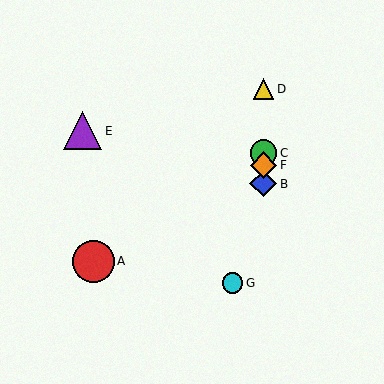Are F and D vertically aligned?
Yes, both are at x≈263.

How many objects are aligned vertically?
4 objects (B, C, D, F) are aligned vertically.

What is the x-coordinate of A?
Object A is at x≈93.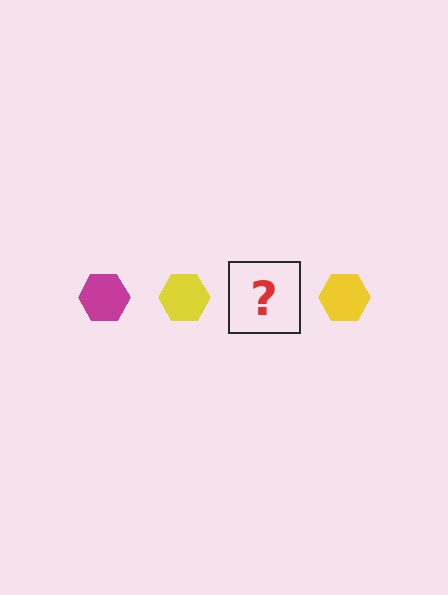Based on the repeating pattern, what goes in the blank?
The blank should be a magenta hexagon.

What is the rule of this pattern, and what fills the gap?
The rule is that the pattern cycles through magenta, yellow hexagons. The gap should be filled with a magenta hexagon.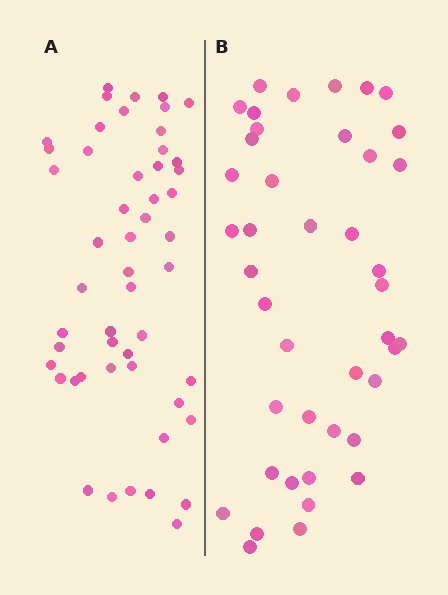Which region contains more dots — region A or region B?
Region A (the left region) has more dots.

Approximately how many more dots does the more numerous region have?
Region A has roughly 8 or so more dots than region B.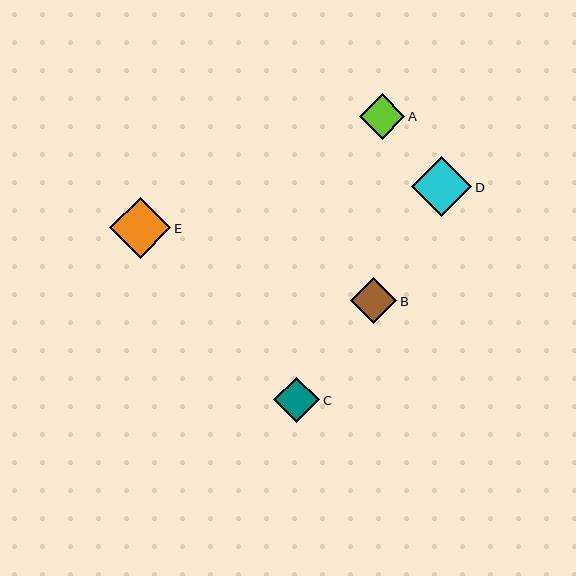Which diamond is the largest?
Diamond E is the largest with a size of approximately 61 pixels.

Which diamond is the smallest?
Diamond C is the smallest with a size of approximately 46 pixels.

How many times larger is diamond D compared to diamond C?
Diamond D is approximately 1.3 times the size of diamond C.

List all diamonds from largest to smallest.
From largest to smallest: E, D, B, A, C.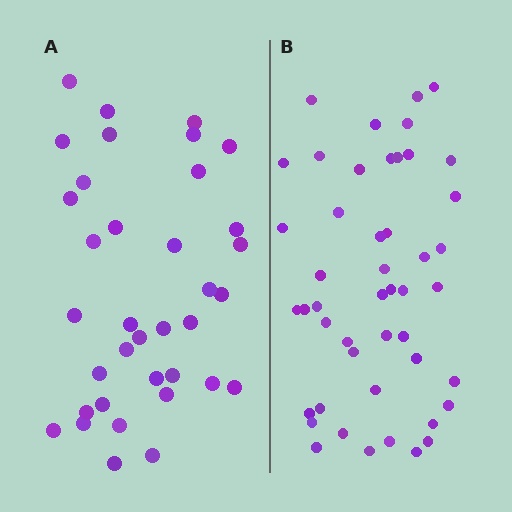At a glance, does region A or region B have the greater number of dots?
Region B (the right region) has more dots.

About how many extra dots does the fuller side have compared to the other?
Region B has roughly 12 or so more dots than region A.